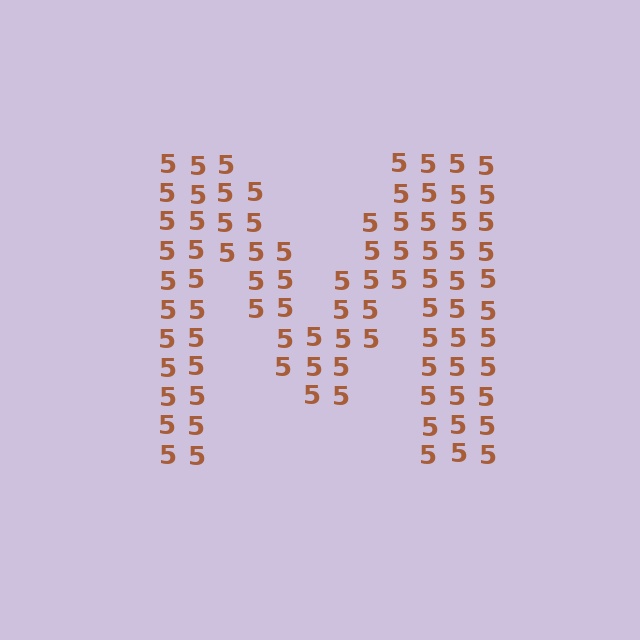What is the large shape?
The large shape is the letter M.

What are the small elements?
The small elements are digit 5's.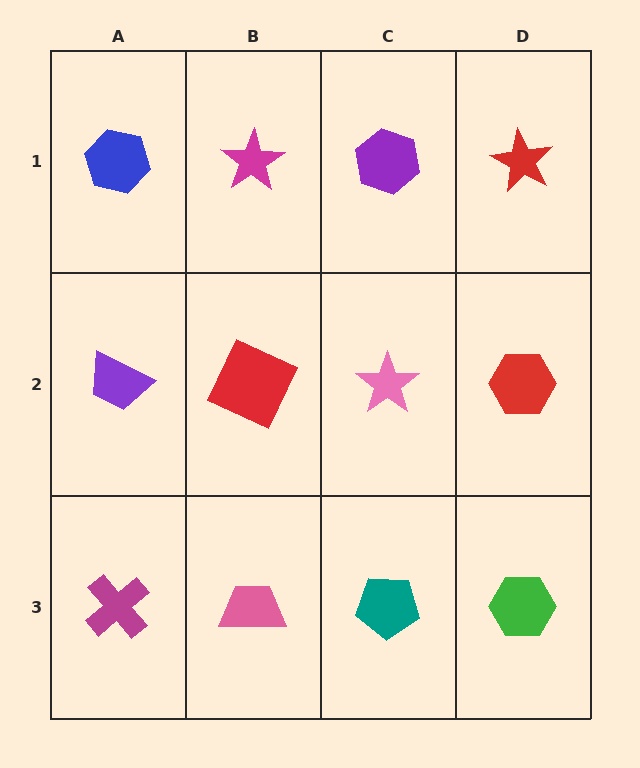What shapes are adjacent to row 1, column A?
A purple trapezoid (row 2, column A), a magenta star (row 1, column B).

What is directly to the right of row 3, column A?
A pink trapezoid.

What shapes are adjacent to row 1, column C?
A pink star (row 2, column C), a magenta star (row 1, column B), a red star (row 1, column D).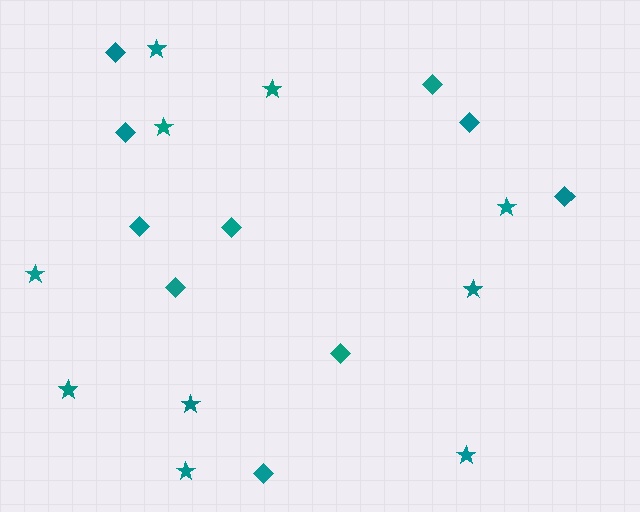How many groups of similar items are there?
There are 2 groups: one group of stars (10) and one group of diamonds (10).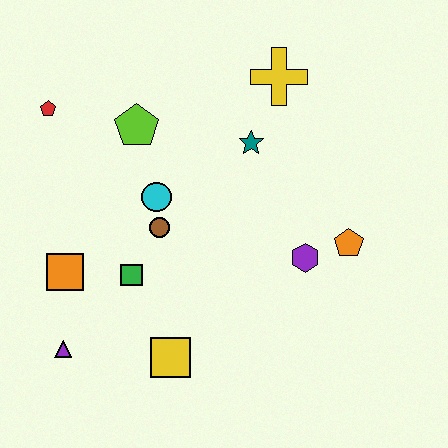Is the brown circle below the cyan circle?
Yes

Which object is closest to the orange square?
The green square is closest to the orange square.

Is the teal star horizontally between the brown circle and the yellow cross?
Yes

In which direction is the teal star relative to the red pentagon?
The teal star is to the right of the red pentagon.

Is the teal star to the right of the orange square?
Yes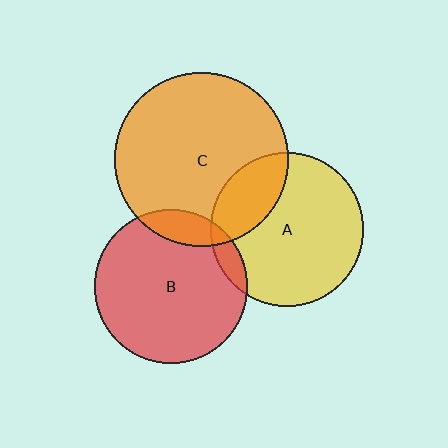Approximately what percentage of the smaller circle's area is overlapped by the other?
Approximately 25%.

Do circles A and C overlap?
Yes.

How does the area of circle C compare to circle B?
Approximately 1.3 times.